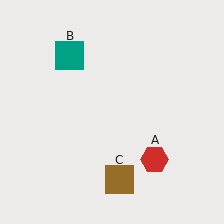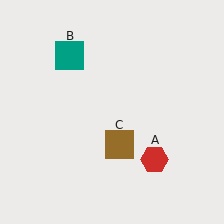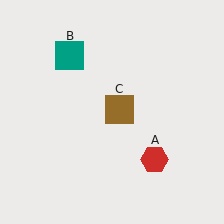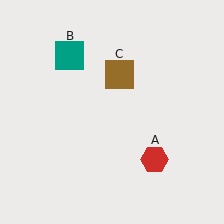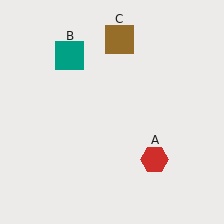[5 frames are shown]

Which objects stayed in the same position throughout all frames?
Red hexagon (object A) and teal square (object B) remained stationary.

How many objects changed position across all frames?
1 object changed position: brown square (object C).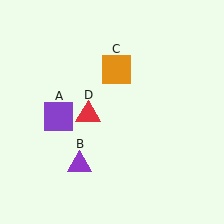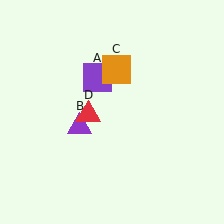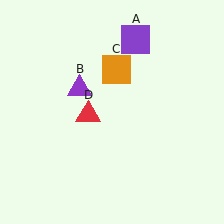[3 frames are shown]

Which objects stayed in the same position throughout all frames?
Orange square (object C) and red triangle (object D) remained stationary.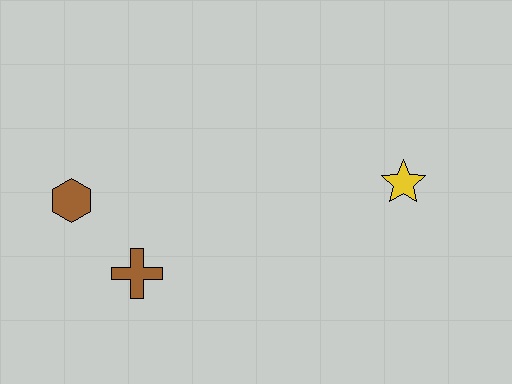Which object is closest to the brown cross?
The brown hexagon is closest to the brown cross.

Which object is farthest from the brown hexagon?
The yellow star is farthest from the brown hexagon.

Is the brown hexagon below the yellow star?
Yes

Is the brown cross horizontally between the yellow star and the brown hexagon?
Yes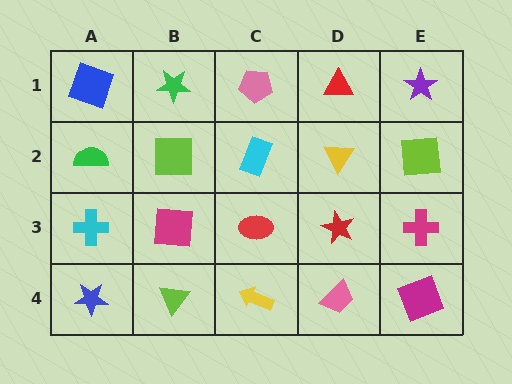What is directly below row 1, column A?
A green semicircle.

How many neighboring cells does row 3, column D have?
4.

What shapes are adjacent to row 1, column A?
A green semicircle (row 2, column A), a green star (row 1, column B).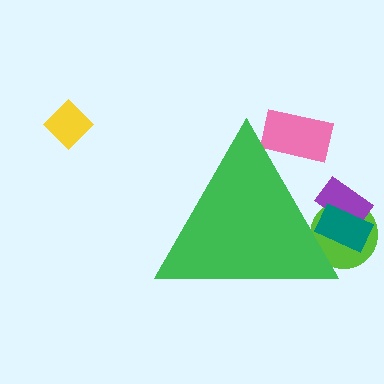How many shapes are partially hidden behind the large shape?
4 shapes are partially hidden.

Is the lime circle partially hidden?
Yes, the lime circle is partially hidden behind the green triangle.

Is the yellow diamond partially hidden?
No, the yellow diamond is fully visible.